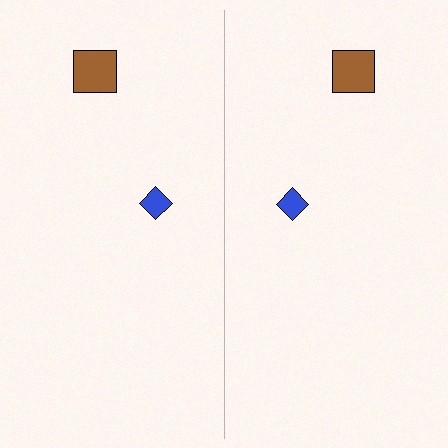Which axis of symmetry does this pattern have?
The pattern has a vertical axis of symmetry running through the center of the image.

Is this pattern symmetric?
Yes, this pattern has bilateral (reflection) symmetry.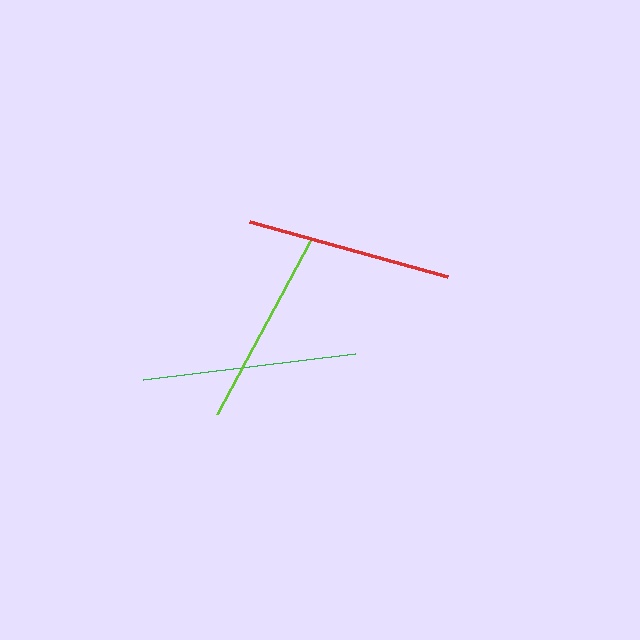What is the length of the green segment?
The green segment is approximately 214 pixels long.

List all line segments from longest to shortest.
From longest to shortest: green, red, lime.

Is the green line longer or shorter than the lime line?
The green line is longer than the lime line.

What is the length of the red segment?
The red segment is approximately 205 pixels long.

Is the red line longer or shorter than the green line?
The green line is longer than the red line.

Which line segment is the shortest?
The lime line is the shortest at approximately 196 pixels.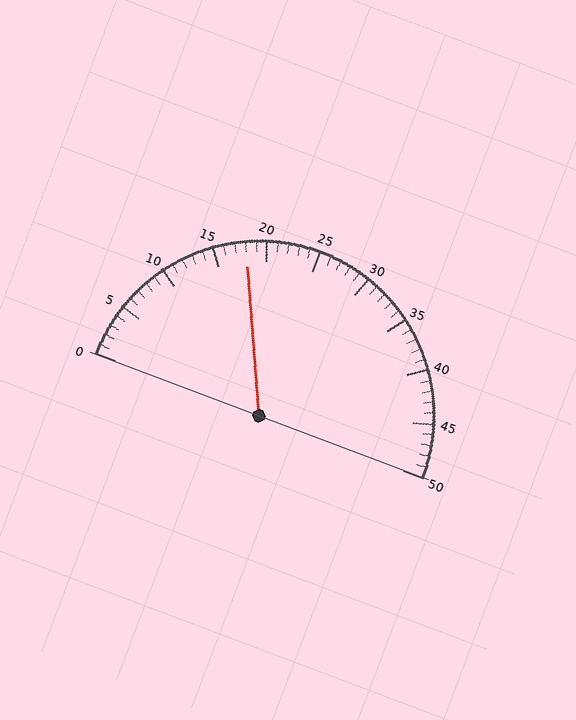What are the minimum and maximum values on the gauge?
The gauge ranges from 0 to 50.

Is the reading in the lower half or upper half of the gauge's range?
The reading is in the lower half of the range (0 to 50).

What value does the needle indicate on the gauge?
The needle indicates approximately 18.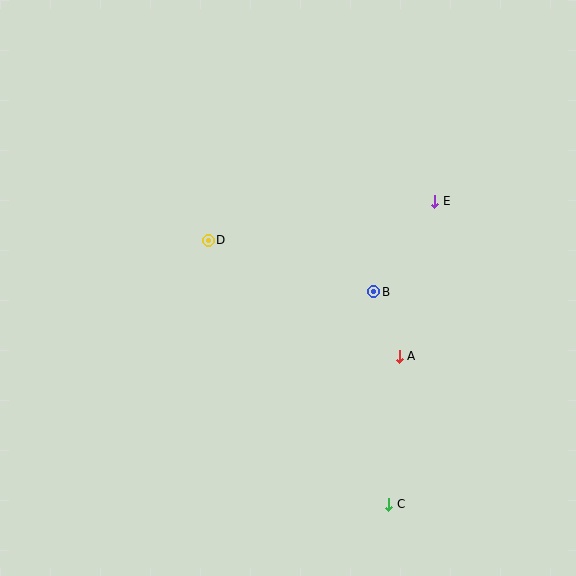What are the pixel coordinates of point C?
Point C is at (389, 504).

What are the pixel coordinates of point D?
Point D is at (208, 240).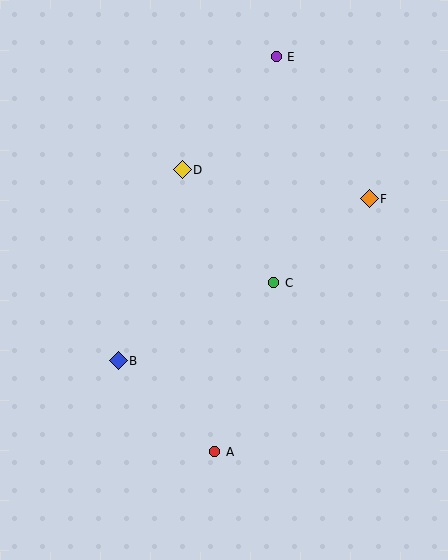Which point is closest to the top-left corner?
Point D is closest to the top-left corner.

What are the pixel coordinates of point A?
Point A is at (215, 452).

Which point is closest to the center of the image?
Point C at (274, 283) is closest to the center.